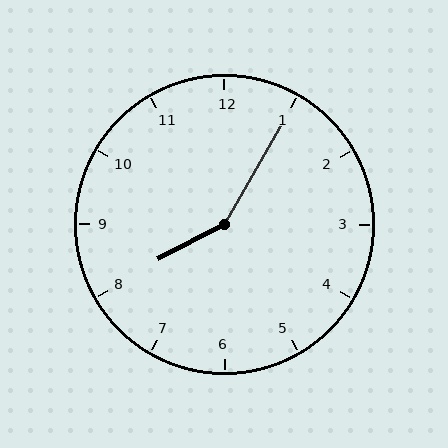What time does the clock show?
8:05.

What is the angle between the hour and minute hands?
Approximately 148 degrees.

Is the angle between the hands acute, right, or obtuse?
It is obtuse.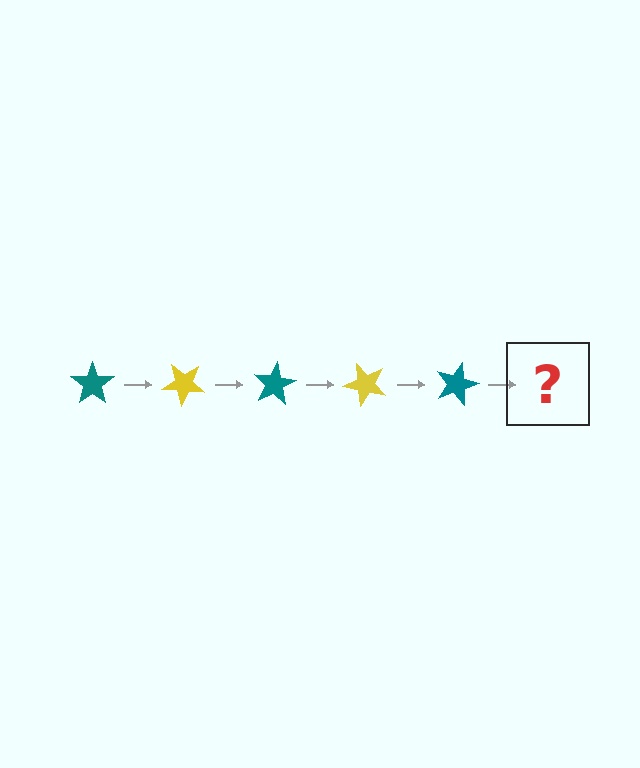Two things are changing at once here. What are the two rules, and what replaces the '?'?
The two rules are that it rotates 40 degrees each step and the color cycles through teal and yellow. The '?' should be a yellow star, rotated 200 degrees from the start.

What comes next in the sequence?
The next element should be a yellow star, rotated 200 degrees from the start.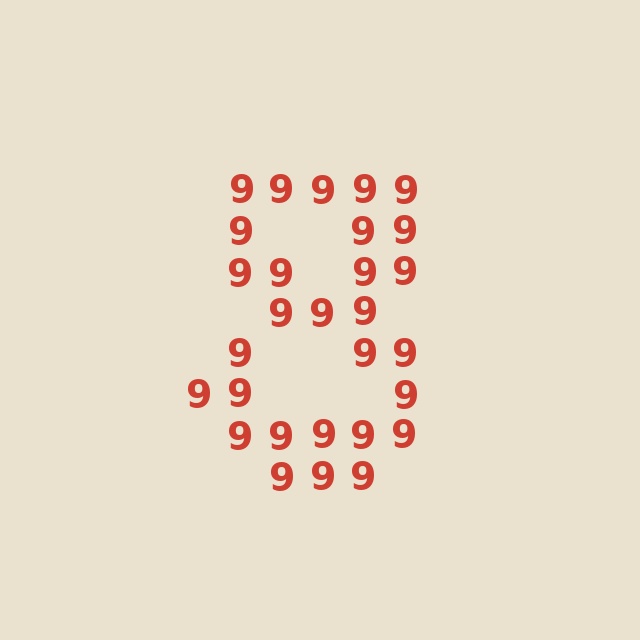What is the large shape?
The large shape is the digit 8.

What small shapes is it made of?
It is made of small digit 9's.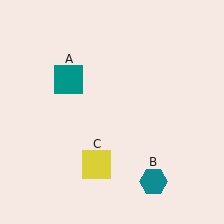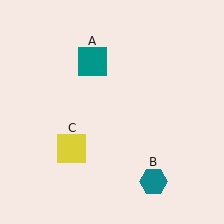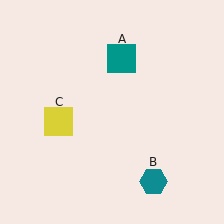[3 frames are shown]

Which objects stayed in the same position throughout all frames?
Teal hexagon (object B) remained stationary.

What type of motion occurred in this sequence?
The teal square (object A), yellow square (object C) rotated clockwise around the center of the scene.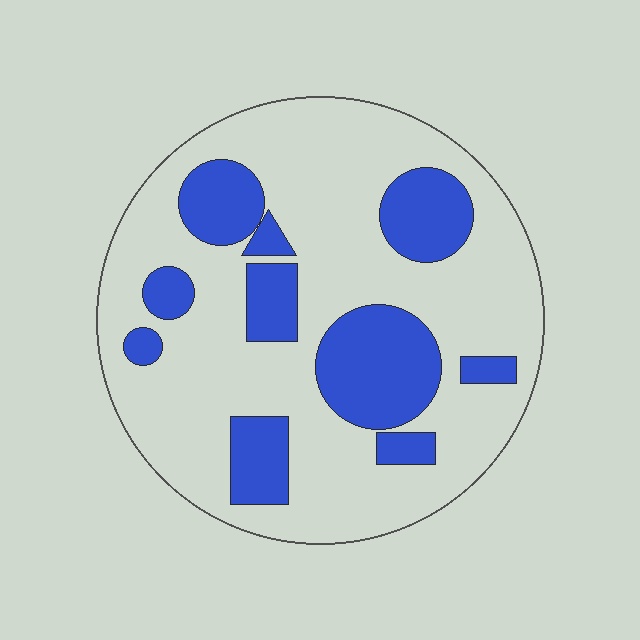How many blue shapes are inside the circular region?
10.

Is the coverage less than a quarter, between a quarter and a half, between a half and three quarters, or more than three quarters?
Between a quarter and a half.